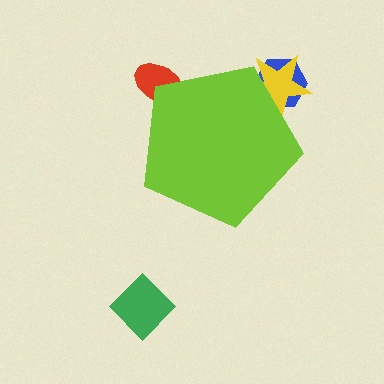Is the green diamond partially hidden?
No, the green diamond is fully visible.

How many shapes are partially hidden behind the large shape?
3 shapes are partially hidden.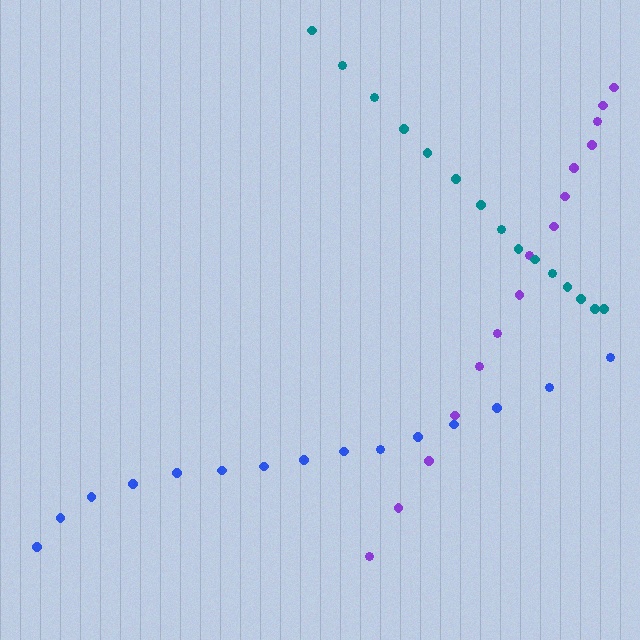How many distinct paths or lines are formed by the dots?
There are 3 distinct paths.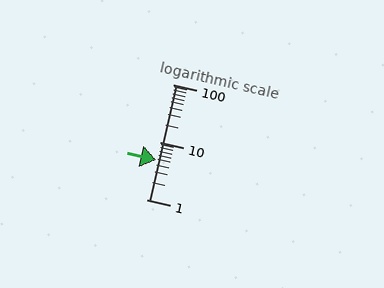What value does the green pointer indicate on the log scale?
The pointer indicates approximately 4.9.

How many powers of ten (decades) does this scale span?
The scale spans 2 decades, from 1 to 100.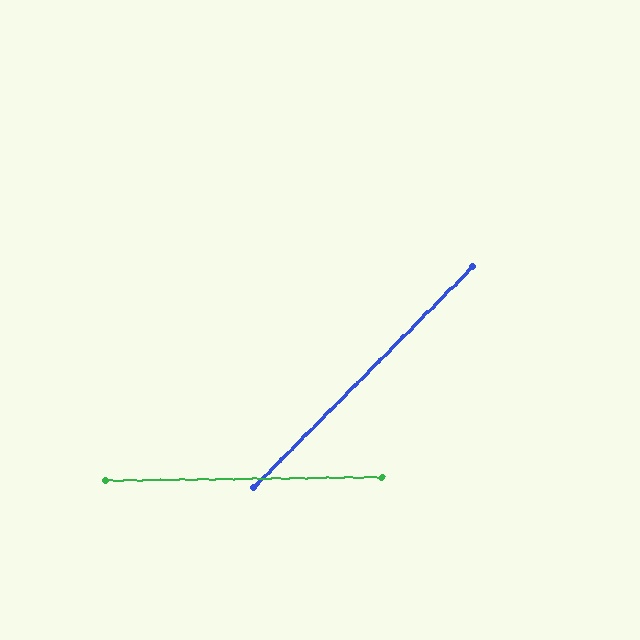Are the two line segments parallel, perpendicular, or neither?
Neither parallel nor perpendicular — they differ by about 45°.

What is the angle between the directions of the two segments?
Approximately 45 degrees.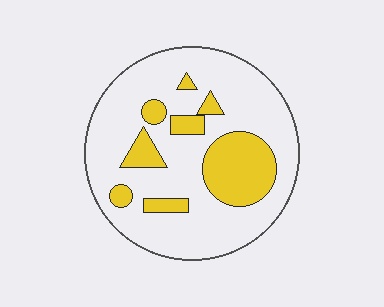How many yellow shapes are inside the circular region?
8.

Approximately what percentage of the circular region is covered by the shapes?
Approximately 25%.